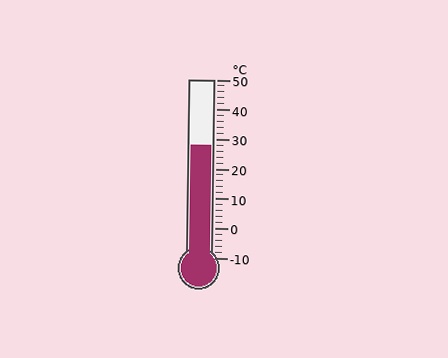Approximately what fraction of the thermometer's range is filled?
The thermometer is filled to approximately 65% of its range.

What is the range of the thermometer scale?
The thermometer scale ranges from -10°C to 50°C.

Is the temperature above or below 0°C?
The temperature is above 0°C.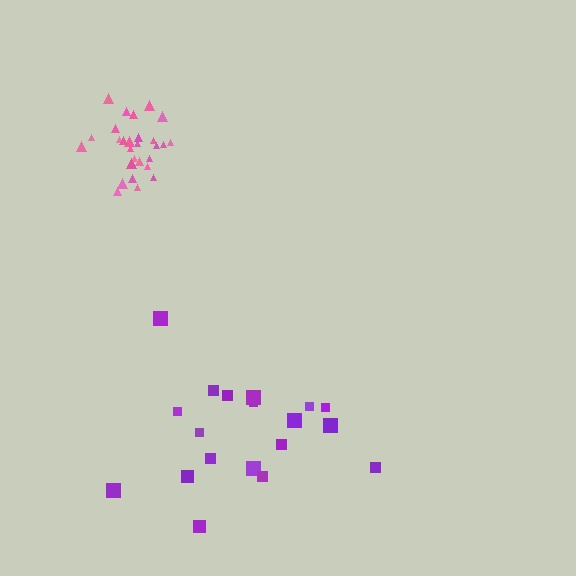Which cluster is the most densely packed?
Pink.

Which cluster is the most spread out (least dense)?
Purple.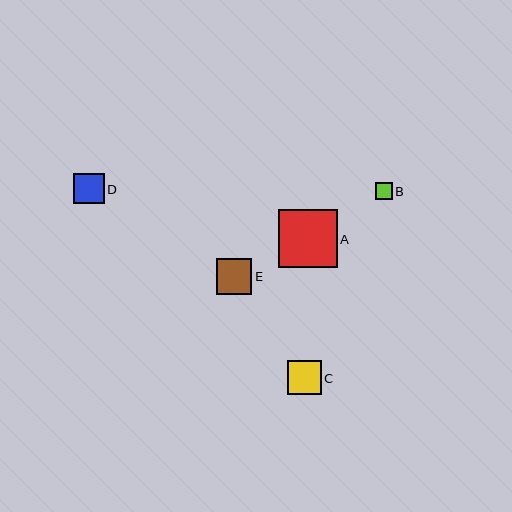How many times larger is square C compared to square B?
Square C is approximately 2.0 times the size of square B.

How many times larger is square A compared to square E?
Square A is approximately 1.6 times the size of square E.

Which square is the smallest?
Square B is the smallest with a size of approximately 17 pixels.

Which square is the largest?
Square A is the largest with a size of approximately 58 pixels.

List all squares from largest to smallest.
From largest to smallest: A, E, C, D, B.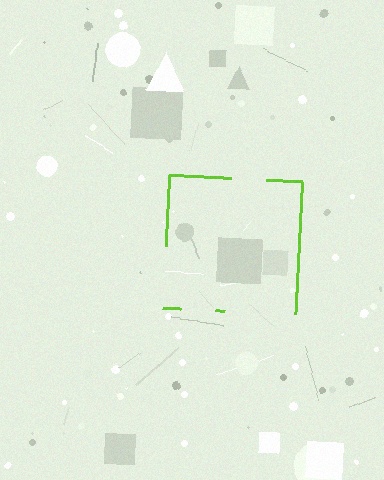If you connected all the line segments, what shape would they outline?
They would outline a square.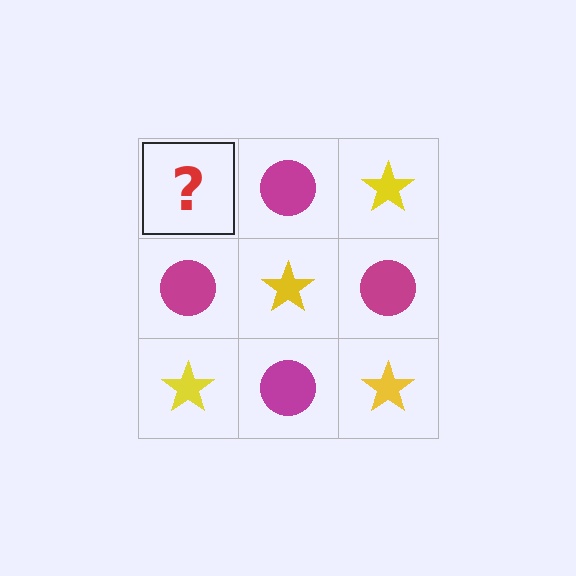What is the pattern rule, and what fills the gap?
The rule is that it alternates yellow star and magenta circle in a checkerboard pattern. The gap should be filled with a yellow star.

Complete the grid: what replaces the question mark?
The question mark should be replaced with a yellow star.